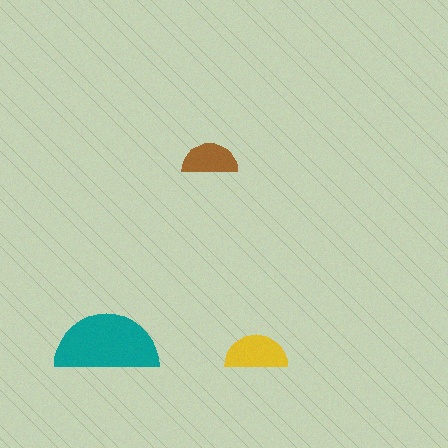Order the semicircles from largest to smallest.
the teal one, the yellow one, the brown one.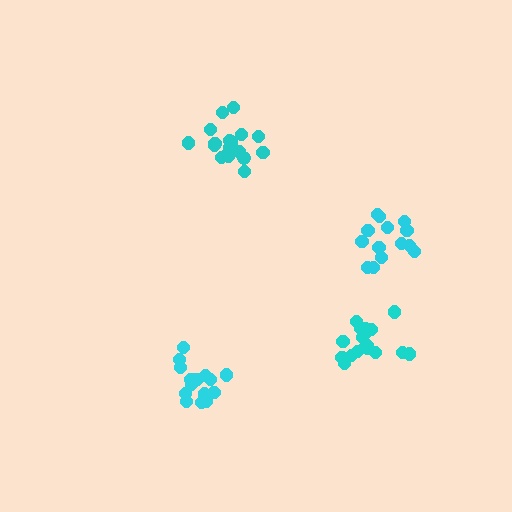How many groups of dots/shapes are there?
There are 4 groups.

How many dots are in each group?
Group 1: 18 dots, Group 2: 18 dots, Group 3: 15 dots, Group 4: 14 dots (65 total).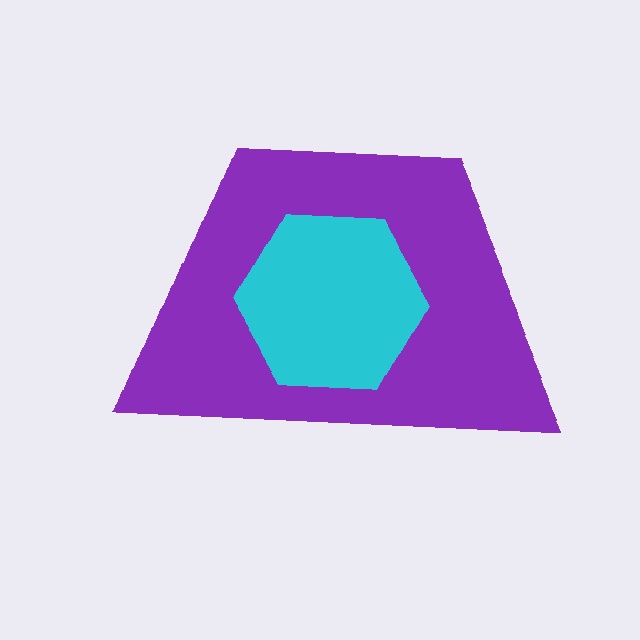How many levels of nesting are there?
2.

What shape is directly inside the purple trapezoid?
The cyan hexagon.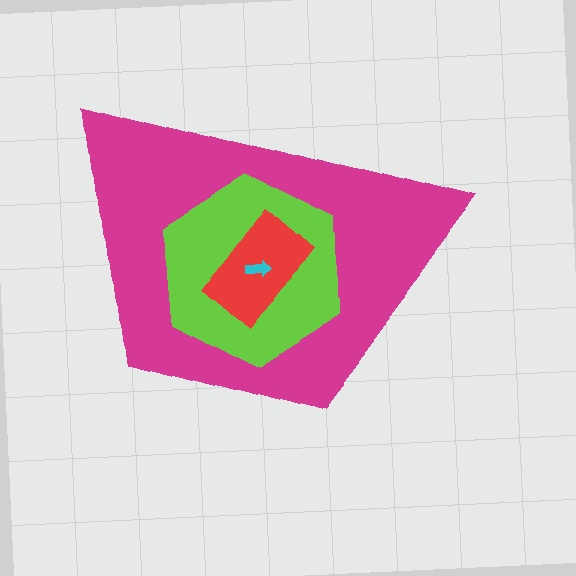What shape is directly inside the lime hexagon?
The red rectangle.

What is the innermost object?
The cyan arrow.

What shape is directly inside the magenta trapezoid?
The lime hexagon.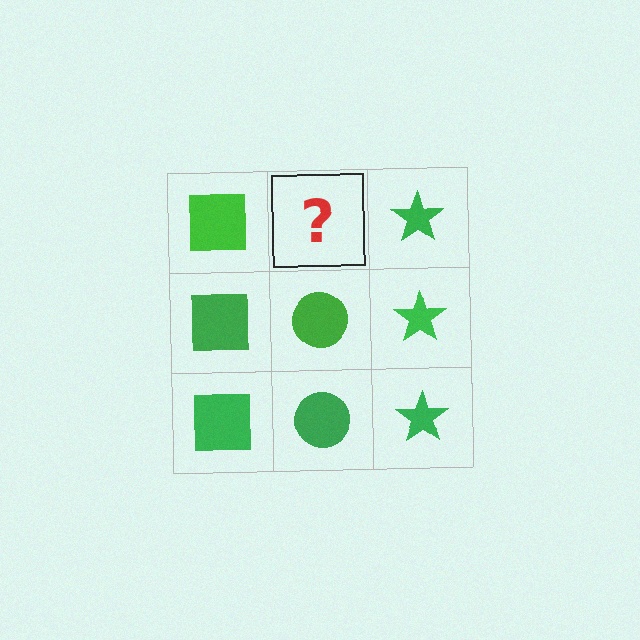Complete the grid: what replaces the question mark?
The question mark should be replaced with a green circle.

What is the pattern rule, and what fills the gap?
The rule is that each column has a consistent shape. The gap should be filled with a green circle.